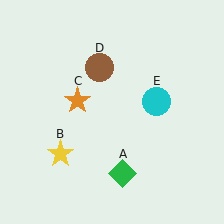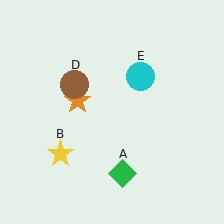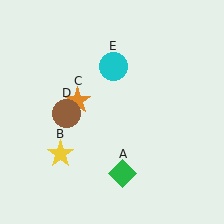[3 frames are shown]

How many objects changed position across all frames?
2 objects changed position: brown circle (object D), cyan circle (object E).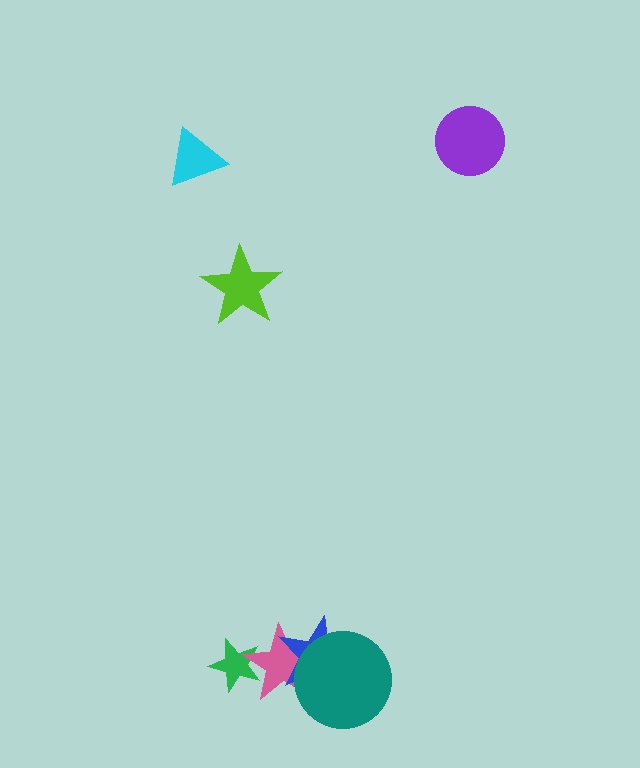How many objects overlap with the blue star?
2 objects overlap with the blue star.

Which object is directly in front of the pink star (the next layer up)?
The blue star is directly in front of the pink star.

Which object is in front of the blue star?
The teal circle is in front of the blue star.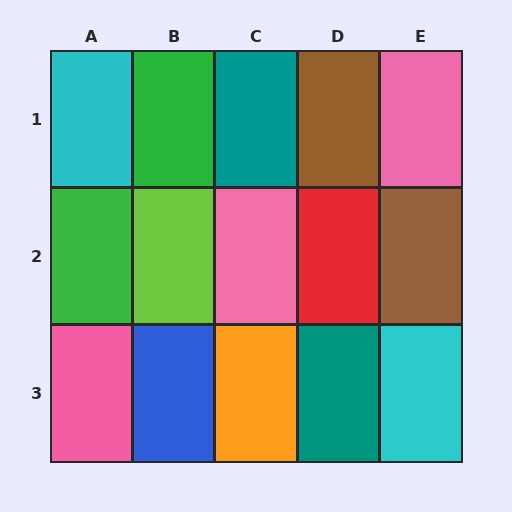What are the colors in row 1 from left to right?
Cyan, green, teal, brown, pink.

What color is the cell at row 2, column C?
Pink.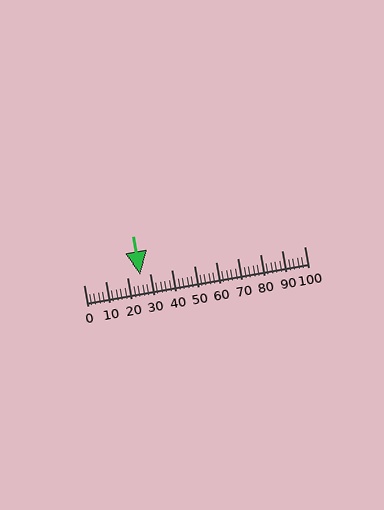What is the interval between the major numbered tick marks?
The major tick marks are spaced 10 units apart.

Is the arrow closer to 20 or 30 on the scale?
The arrow is closer to 30.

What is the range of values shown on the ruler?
The ruler shows values from 0 to 100.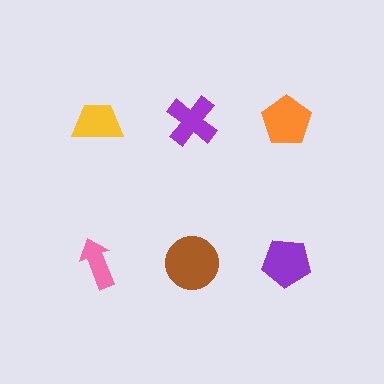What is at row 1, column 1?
A yellow trapezoid.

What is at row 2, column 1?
A pink arrow.